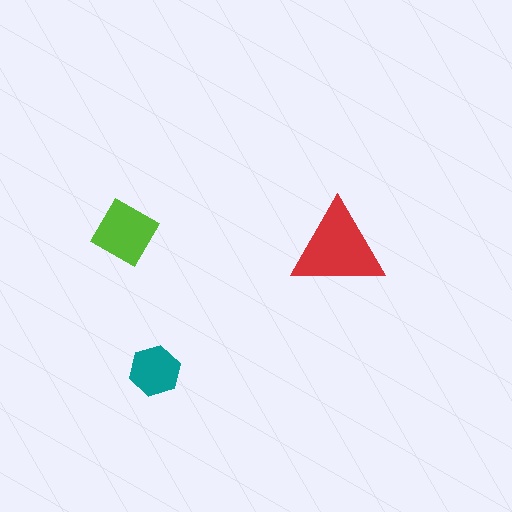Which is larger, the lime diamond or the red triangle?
The red triangle.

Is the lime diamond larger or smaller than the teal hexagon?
Larger.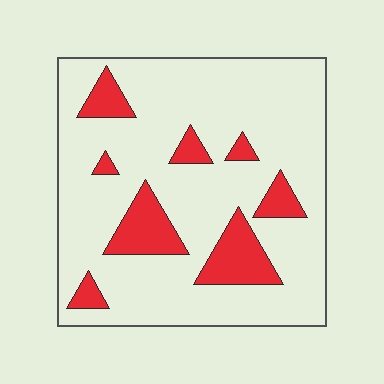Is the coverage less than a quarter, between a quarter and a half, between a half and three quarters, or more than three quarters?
Less than a quarter.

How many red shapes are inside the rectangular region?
8.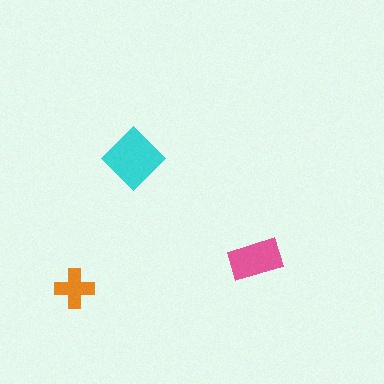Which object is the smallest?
The orange cross.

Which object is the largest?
The cyan diamond.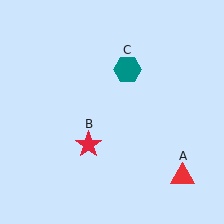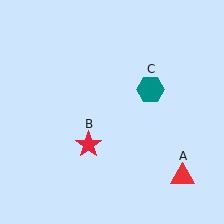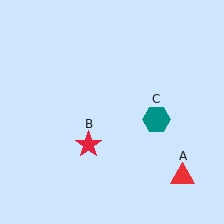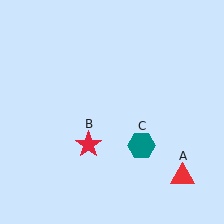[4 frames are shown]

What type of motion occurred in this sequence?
The teal hexagon (object C) rotated clockwise around the center of the scene.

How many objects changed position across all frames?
1 object changed position: teal hexagon (object C).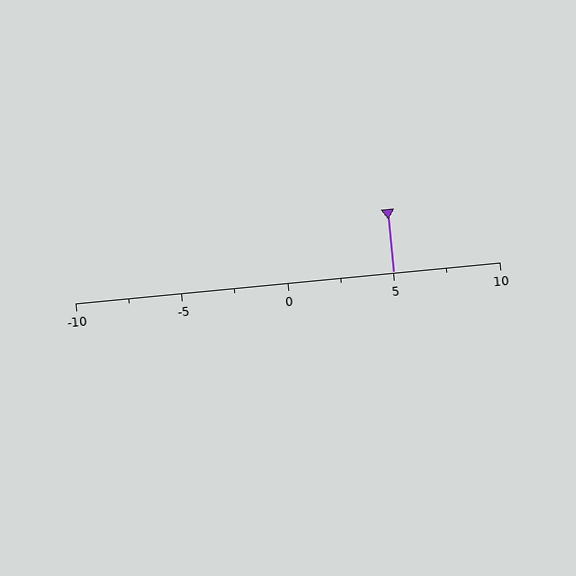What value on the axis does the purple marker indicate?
The marker indicates approximately 5.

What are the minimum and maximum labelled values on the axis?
The axis runs from -10 to 10.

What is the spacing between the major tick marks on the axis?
The major ticks are spaced 5 apart.